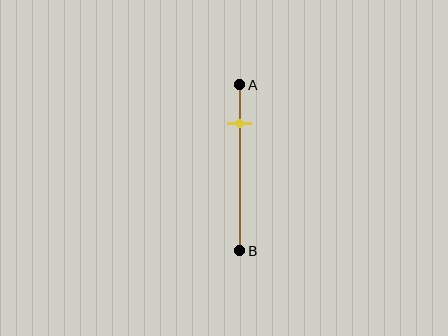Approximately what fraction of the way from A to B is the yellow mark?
The yellow mark is approximately 25% of the way from A to B.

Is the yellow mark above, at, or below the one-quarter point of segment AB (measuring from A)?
The yellow mark is approximately at the one-quarter point of segment AB.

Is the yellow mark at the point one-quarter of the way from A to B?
Yes, the mark is approximately at the one-quarter point.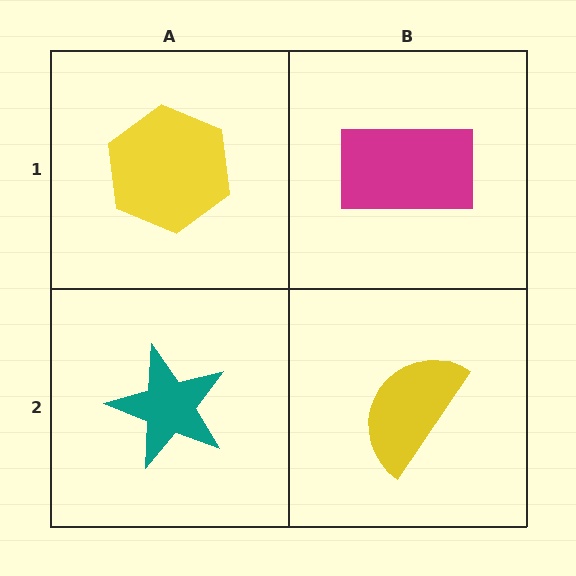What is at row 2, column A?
A teal star.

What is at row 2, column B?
A yellow semicircle.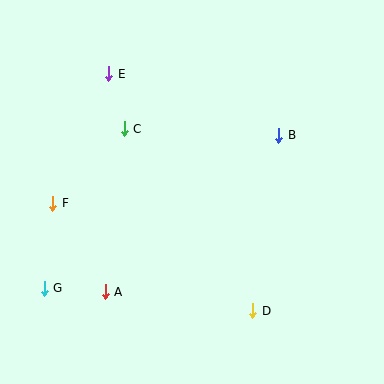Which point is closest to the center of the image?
Point C at (124, 129) is closest to the center.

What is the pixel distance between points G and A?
The distance between G and A is 61 pixels.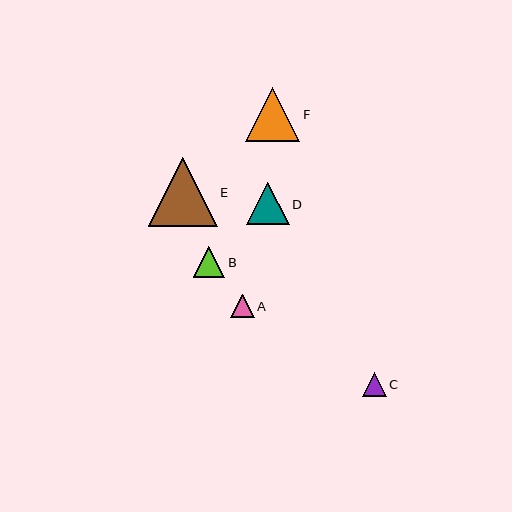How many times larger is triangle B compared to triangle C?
Triangle B is approximately 1.3 times the size of triangle C.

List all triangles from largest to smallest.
From largest to smallest: E, F, D, B, C, A.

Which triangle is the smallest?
Triangle A is the smallest with a size of approximately 23 pixels.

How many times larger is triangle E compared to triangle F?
Triangle E is approximately 1.3 times the size of triangle F.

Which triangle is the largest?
Triangle E is the largest with a size of approximately 69 pixels.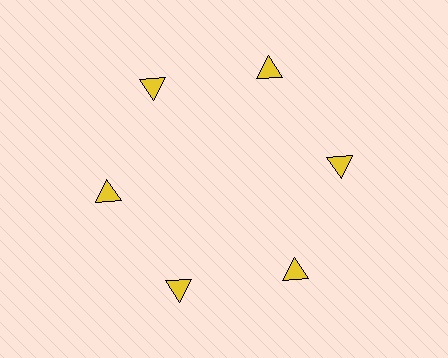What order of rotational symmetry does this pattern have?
This pattern has 6-fold rotational symmetry.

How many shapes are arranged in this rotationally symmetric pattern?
There are 6 shapes, arranged in 6 groups of 1.